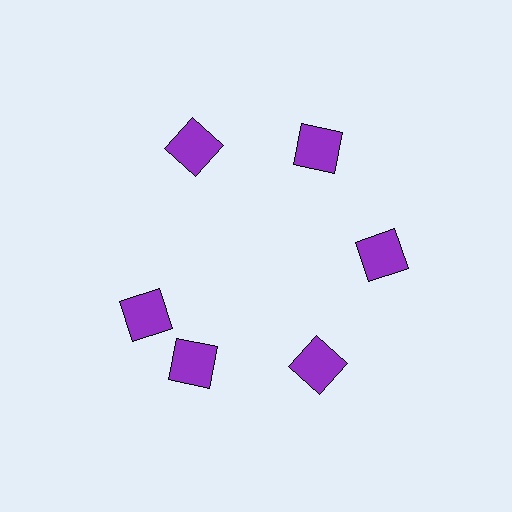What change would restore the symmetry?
The symmetry would be restored by rotating it back into even spacing with its neighbors so that all 6 squares sit at equal angles and equal distance from the center.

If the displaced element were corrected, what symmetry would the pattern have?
It would have 6-fold rotational symmetry — the pattern would map onto itself every 60 degrees.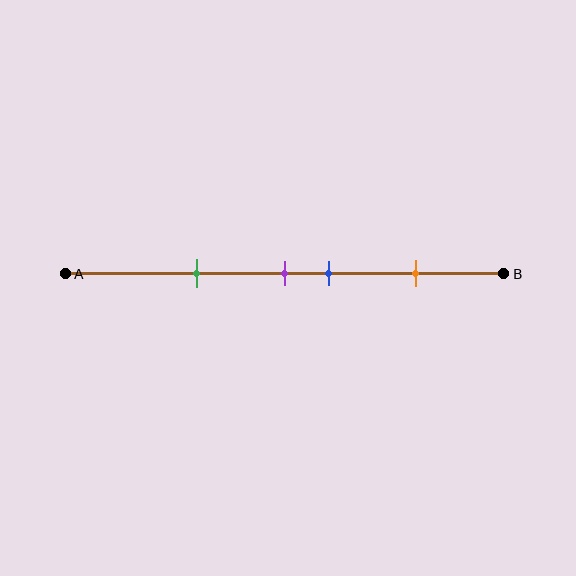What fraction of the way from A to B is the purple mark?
The purple mark is approximately 50% (0.5) of the way from A to B.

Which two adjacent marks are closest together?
The purple and blue marks are the closest adjacent pair.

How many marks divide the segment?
There are 4 marks dividing the segment.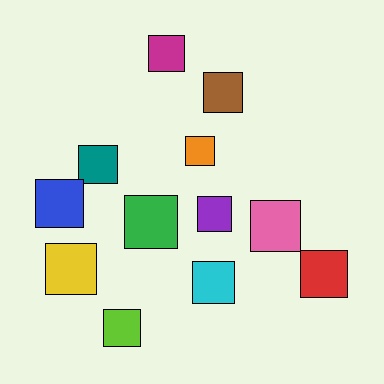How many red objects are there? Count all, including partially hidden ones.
There is 1 red object.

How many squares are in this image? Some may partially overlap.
There are 12 squares.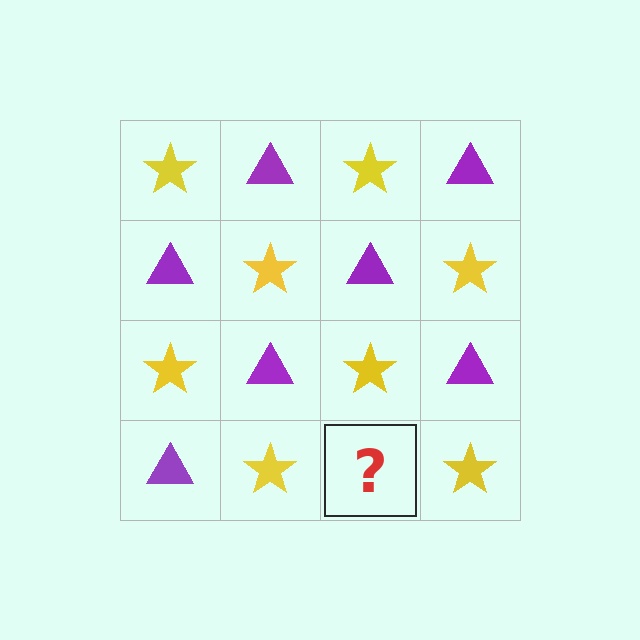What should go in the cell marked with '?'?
The missing cell should contain a purple triangle.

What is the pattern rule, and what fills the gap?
The rule is that it alternates yellow star and purple triangle in a checkerboard pattern. The gap should be filled with a purple triangle.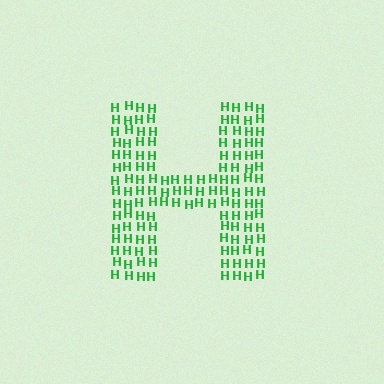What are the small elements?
The small elements are letter H's.